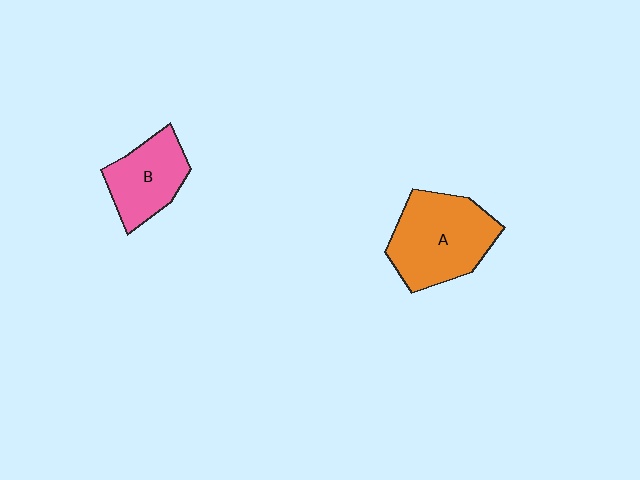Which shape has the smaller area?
Shape B (pink).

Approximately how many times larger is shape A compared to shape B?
Approximately 1.5 times.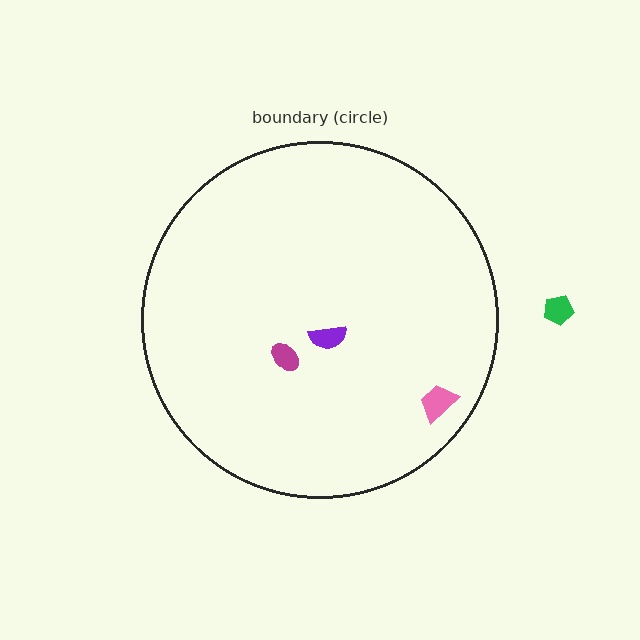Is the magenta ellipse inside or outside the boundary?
Inside.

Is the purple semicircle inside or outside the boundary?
Inside.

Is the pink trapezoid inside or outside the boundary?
Inside.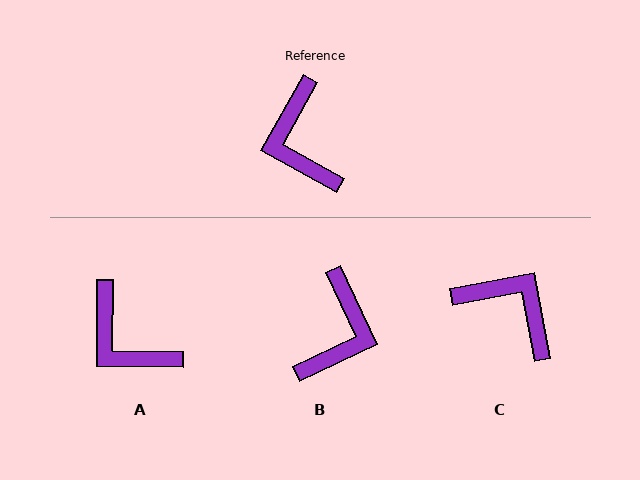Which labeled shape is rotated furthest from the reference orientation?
B, about 144 degrees away.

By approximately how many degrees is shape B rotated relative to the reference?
Approximately 144 degrees counter-clockwise.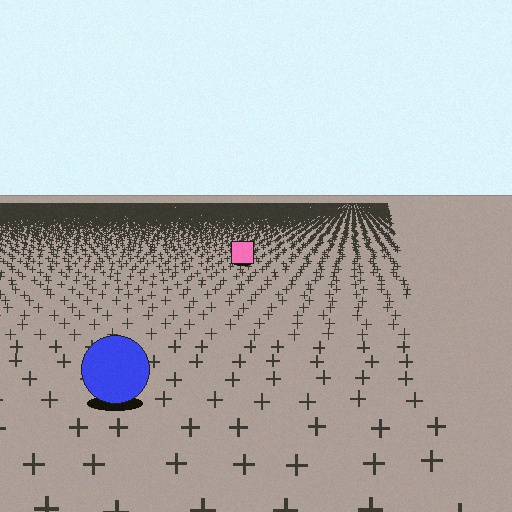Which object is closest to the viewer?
The blue circle is closest. The texture marks near it are larger and more spread out.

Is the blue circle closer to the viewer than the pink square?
Yes. The blue circle is closer — you can tell from the texture gradient: the ground texture is coarser near it.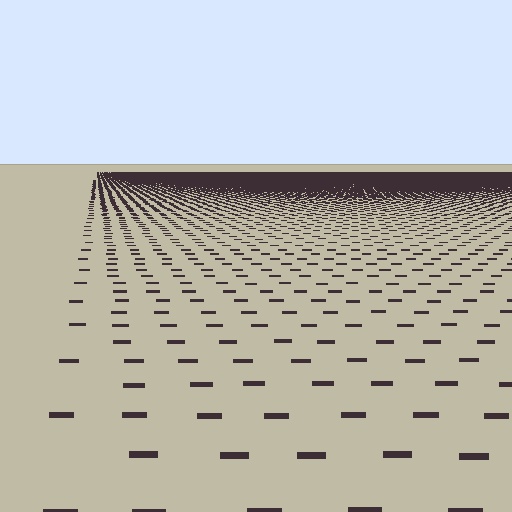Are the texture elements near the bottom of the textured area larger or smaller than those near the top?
Larger. Near the bottom, elements are closer to the viewer and appear at a bigger on-screen size.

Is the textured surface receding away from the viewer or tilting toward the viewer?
The surface is receding away from the viewer. Texture elements get smaller and denser toward the top.